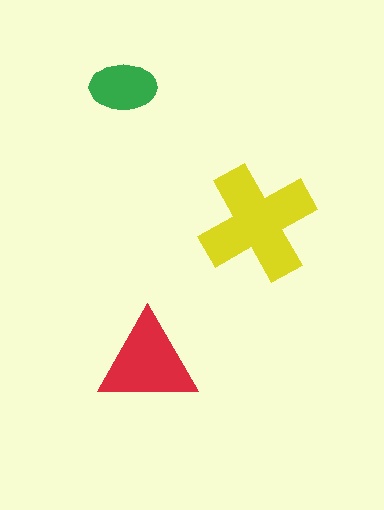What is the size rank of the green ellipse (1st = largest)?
3rd.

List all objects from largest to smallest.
The yellow cross, the red triangle, the green ellipse.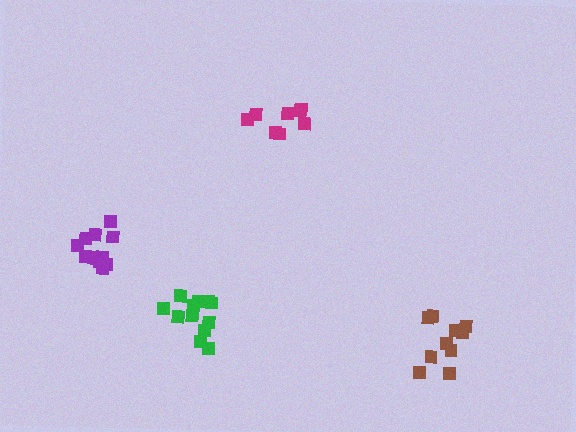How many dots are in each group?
Group 1: 12 dots, Group 2: 10 dots, Group 3: 12 dots, Group 4: 8 dots (42 total).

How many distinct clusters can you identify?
There are 4 distinct clusters.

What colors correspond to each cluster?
The clusters are colored: green, brown, purple, magenta.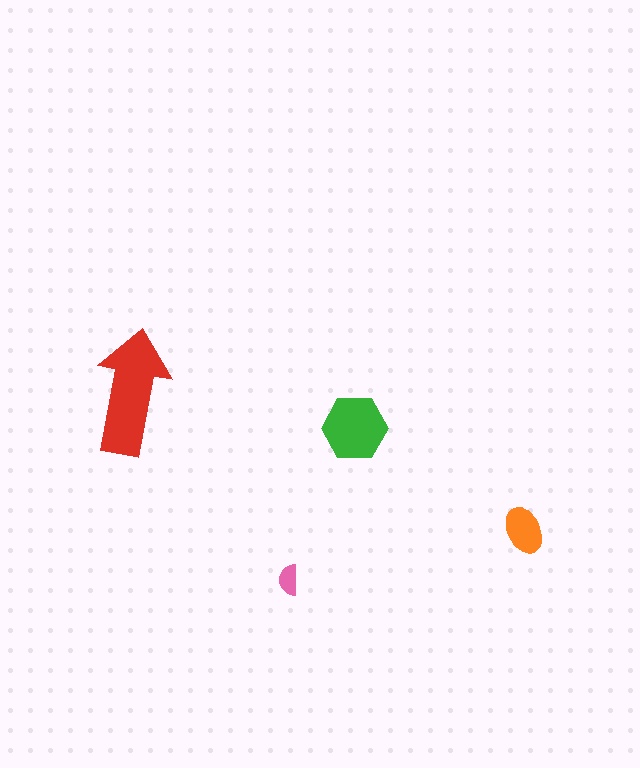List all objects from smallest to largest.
The pink semicircle, the orange ellipse, the green hexagon, the red arrow.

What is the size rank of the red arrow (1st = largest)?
1st.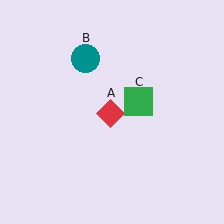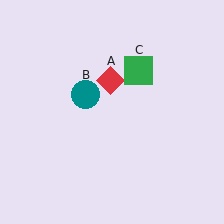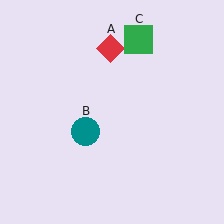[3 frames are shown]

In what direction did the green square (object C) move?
The green square (object C) moved up.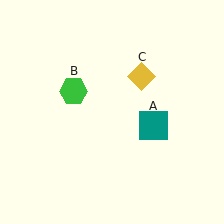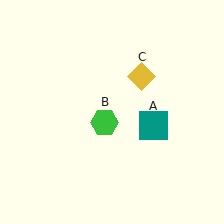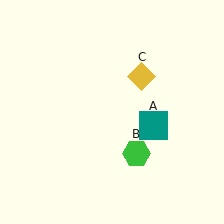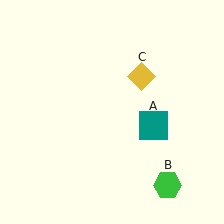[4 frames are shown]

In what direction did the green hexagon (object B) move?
The green hexagon (object B) moved down and to the right.